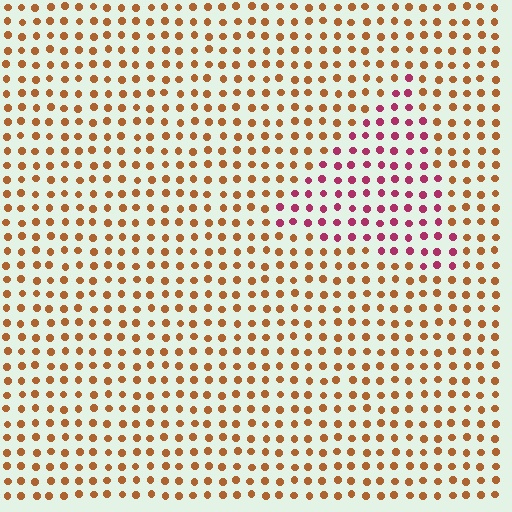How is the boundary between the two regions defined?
The boundary is defined purely by a slight shift in hue (about 51 degrees). Spacing, size, and orientation are identical on both sides.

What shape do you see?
I see a triangle.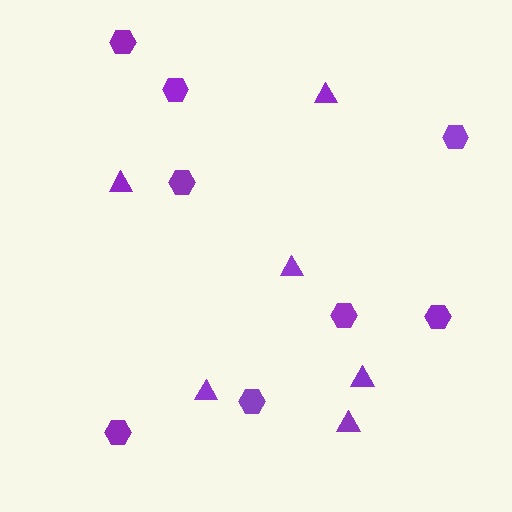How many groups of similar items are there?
There are 2 groups: one group of hexagons (8) and one group of triangles (6).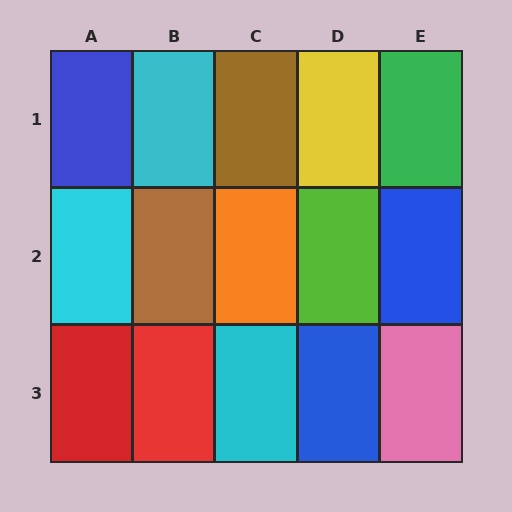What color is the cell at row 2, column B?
Brown.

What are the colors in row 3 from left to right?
Red, red, cyan, blue, pink.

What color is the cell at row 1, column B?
Cyan.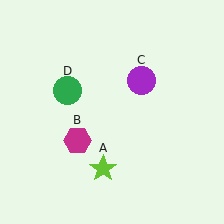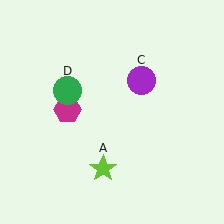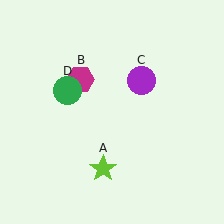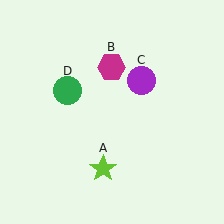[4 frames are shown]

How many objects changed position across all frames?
1 object changed position: magenta hexagon (object B).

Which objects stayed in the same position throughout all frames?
Lime star (object A) and purple circle (object C) and green circle (object D) remained stationary.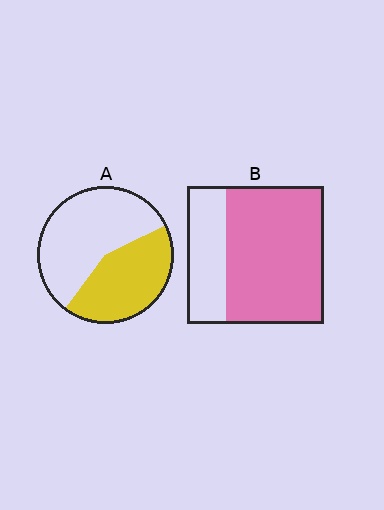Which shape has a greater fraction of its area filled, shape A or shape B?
Shape B.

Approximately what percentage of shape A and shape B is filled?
A is approximately 45% and B is approximately 70%.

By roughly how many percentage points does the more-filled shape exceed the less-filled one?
By roughly 30 percentage points (B over A).